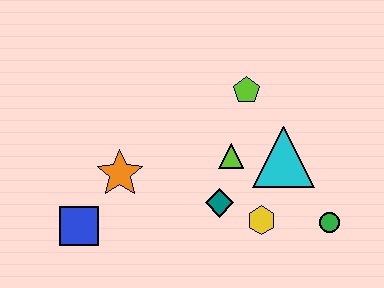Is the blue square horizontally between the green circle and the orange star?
No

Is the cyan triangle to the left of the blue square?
No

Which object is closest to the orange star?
The blue square is closest to the orange star.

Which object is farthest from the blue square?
The green circle is farthest from the blue square.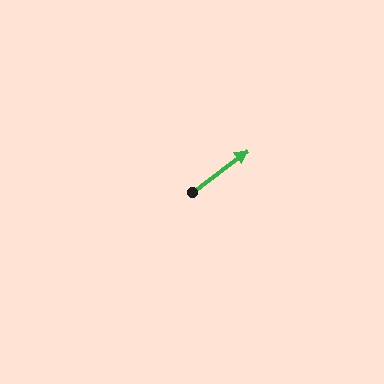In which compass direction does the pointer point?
Northeast.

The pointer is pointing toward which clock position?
Roughly 2 o'clock.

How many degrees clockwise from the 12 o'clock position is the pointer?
Approximately 53 degrees.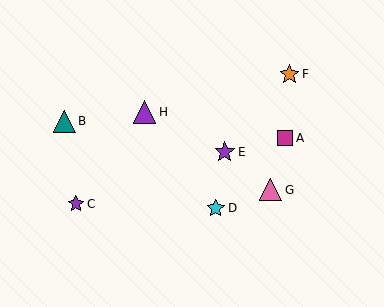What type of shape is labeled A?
Shape A is a magenta square.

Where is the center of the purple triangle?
The center of the purple triangle is at (144, 112).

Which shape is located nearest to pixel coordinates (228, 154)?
The purple star (labeled E) at (225, 152) is nearest to that location.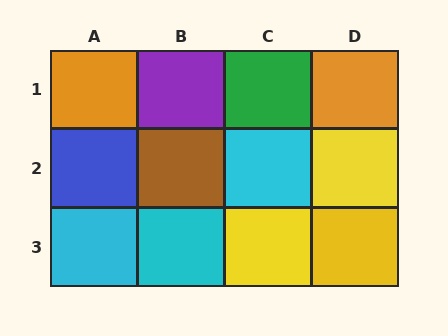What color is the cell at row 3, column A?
Cyan.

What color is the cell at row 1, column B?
Purple.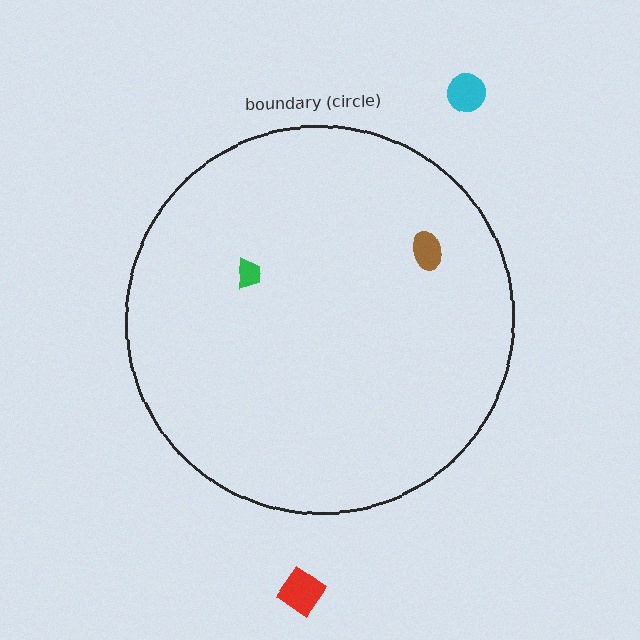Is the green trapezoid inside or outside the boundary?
Inside.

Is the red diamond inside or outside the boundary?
Outside.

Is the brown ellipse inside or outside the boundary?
Inside.